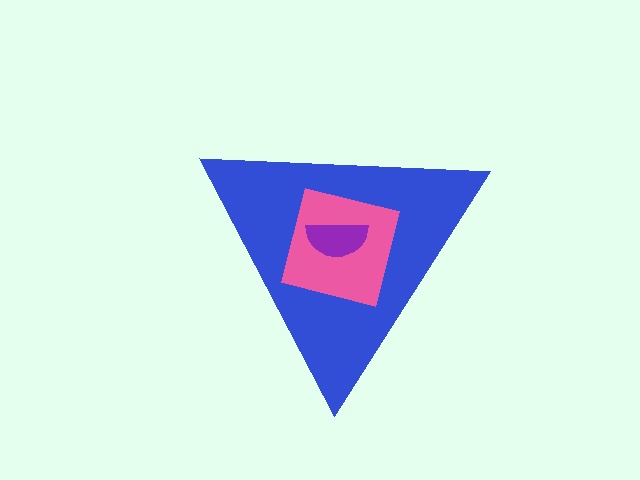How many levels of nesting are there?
3.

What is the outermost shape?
The blue triangle.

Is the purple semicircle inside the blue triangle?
Yes.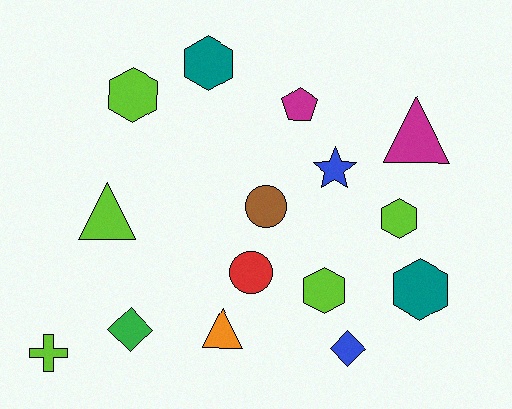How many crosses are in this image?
There is 1 cross.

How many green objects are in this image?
There is 1 green object.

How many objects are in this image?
There are 15 objects.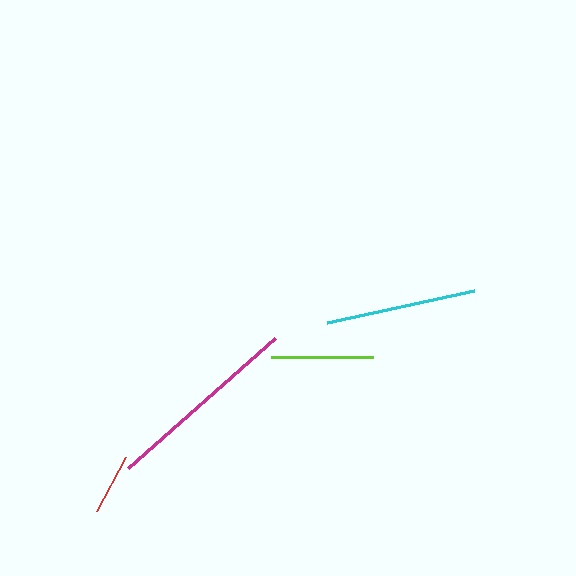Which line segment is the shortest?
The red line is the shortest at approximately 62 pixels.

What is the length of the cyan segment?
The cyan segment is approximately 150 pixels long.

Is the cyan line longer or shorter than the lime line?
The cyan line is longer than the lime line.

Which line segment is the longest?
The magenta line is the longest at approximately 197 pixels.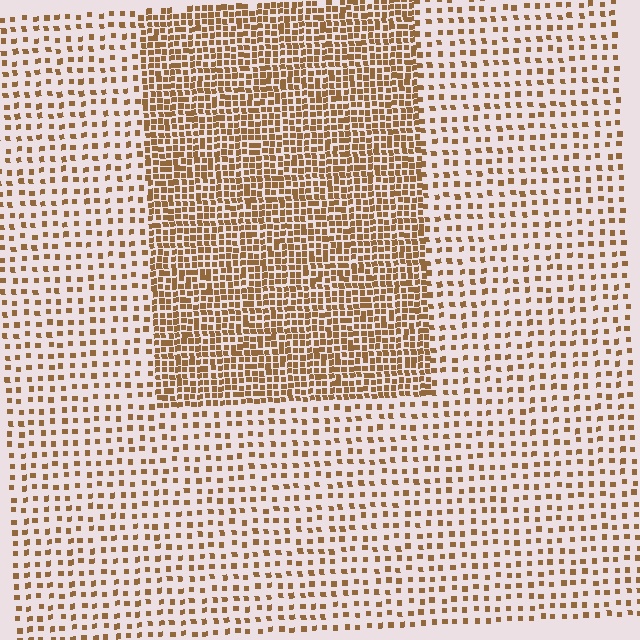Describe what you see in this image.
The image contains small brown elements arranged at two different densities. A rectangle-shaped region is visible where the elements are more densely packed than the surrounding area.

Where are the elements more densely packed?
The elements are more densely packed inside the rectangle boundary.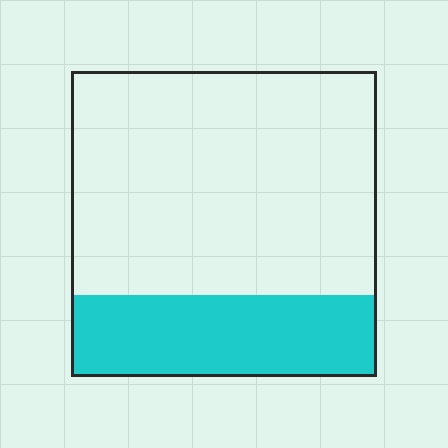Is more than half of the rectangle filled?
No.